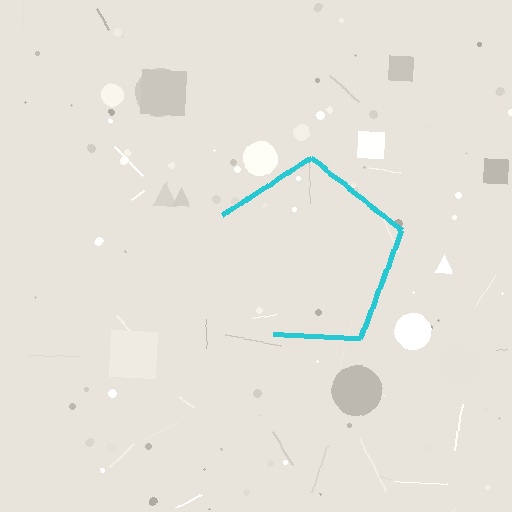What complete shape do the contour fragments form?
The contour fragments form a pentagon.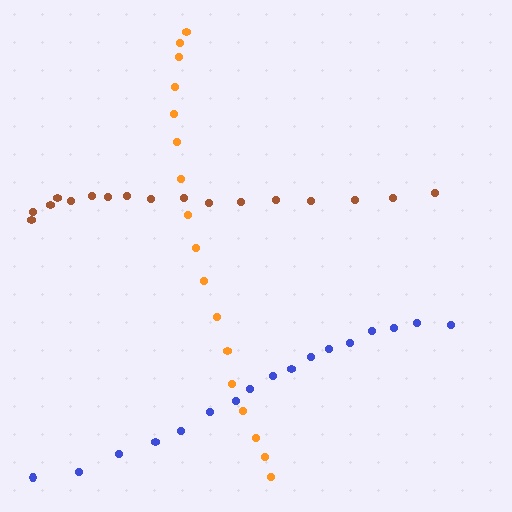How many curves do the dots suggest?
There are 3 distinct paths.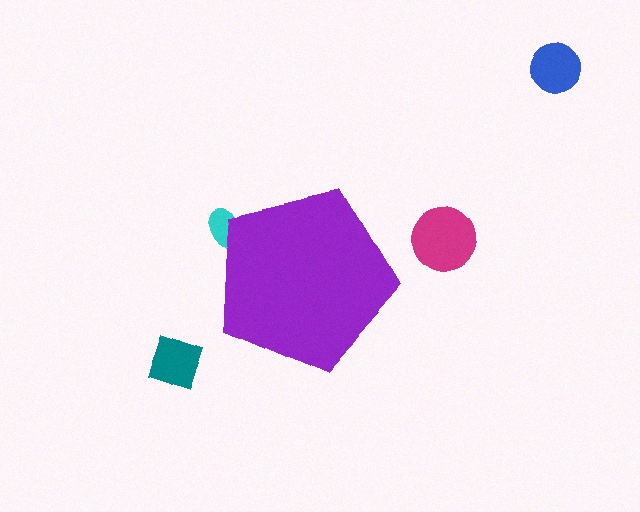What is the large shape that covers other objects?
A purple pentagon.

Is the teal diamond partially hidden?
No, the teal diamond is fully visible.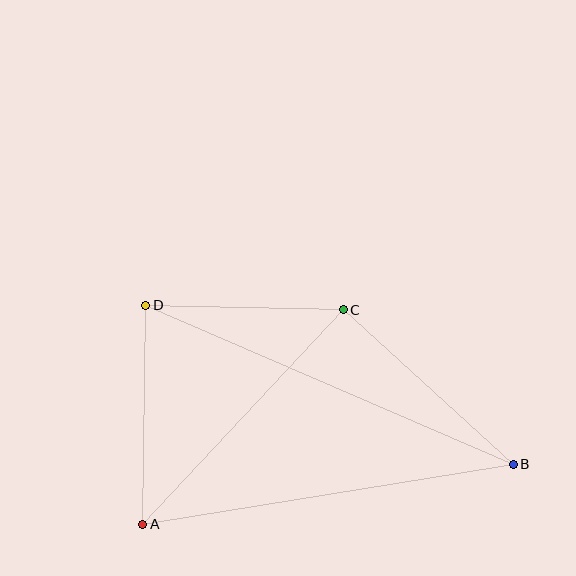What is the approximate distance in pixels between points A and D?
The distance between A and D is approximately 219 pixels.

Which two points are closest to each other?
Points C and D are closest to each other.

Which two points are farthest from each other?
Points B and D are farthest from each other.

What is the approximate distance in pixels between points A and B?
The distance between A and B is approximately 375 pixels.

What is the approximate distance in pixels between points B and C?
The distance between B and C is approximately 230 pixels.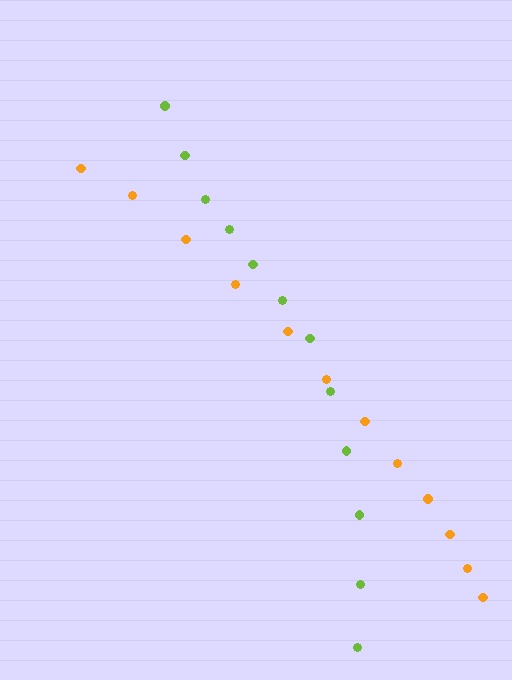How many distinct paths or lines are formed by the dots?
There are 2 distinct paths.